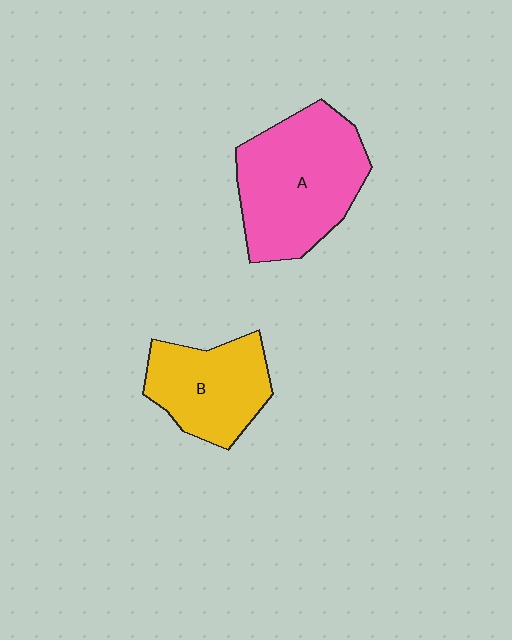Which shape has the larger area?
Shape A (pink).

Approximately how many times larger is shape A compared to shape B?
Approximately 1.5 times.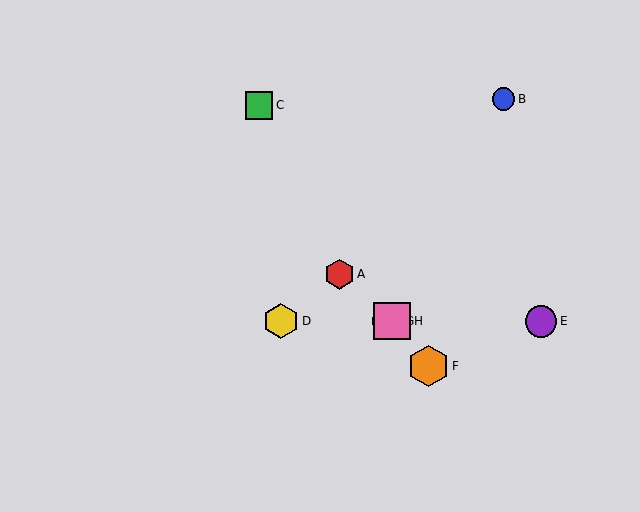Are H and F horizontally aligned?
No, H is at y≈321 and F is at y≈366.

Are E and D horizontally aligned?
Yes, both are at y≈321.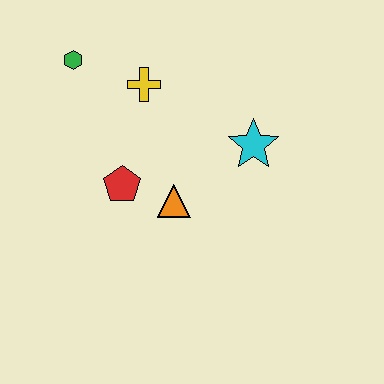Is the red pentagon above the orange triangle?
Yes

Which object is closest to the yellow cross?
The green hexagon is closest to the yellow cross.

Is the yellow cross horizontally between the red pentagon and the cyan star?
Yes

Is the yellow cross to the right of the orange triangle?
No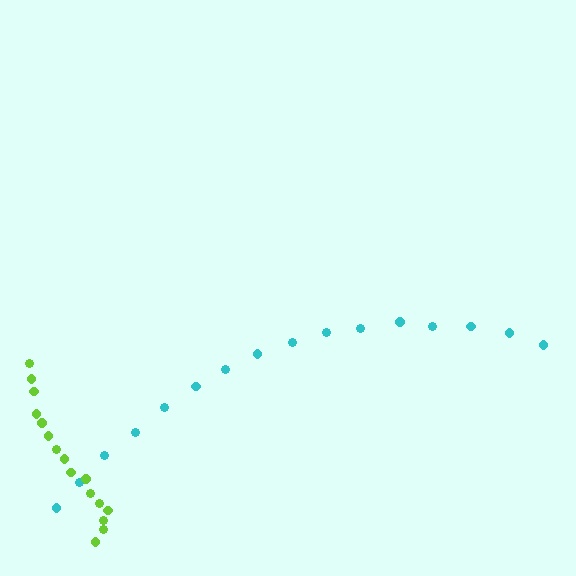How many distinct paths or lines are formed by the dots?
There are 2 distinct paths.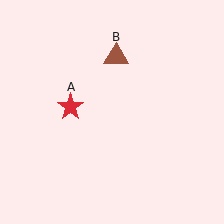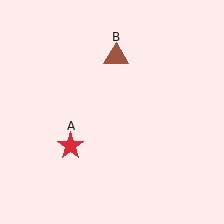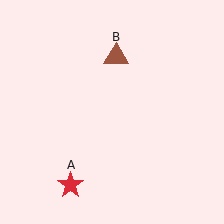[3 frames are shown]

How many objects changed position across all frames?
1 object changed position: red star (object A).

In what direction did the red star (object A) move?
The red star (object A) moved down.